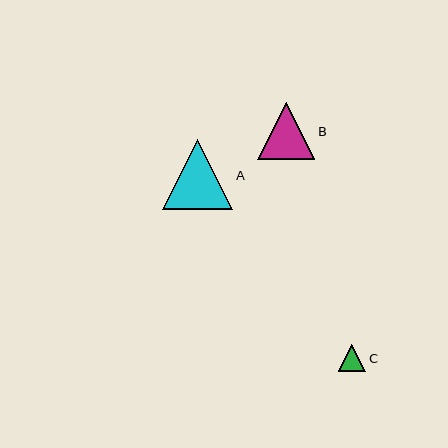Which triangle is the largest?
Triangle A is the largest with a size of approximately 70 pixels.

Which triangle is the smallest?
Triangle C is the smallest with a size of approximately 27 pixels.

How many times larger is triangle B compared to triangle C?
Triangle B is approximately 2.1 times the size of triangle C.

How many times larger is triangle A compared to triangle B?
Triangle A is approximately 1.2 times the size of triangle B.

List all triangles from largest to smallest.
From largest to smallest: A, B, C.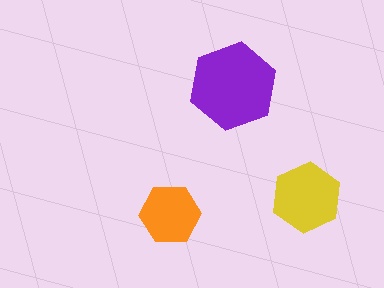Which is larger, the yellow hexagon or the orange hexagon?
The yellow one.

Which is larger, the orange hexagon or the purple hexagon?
The purple one.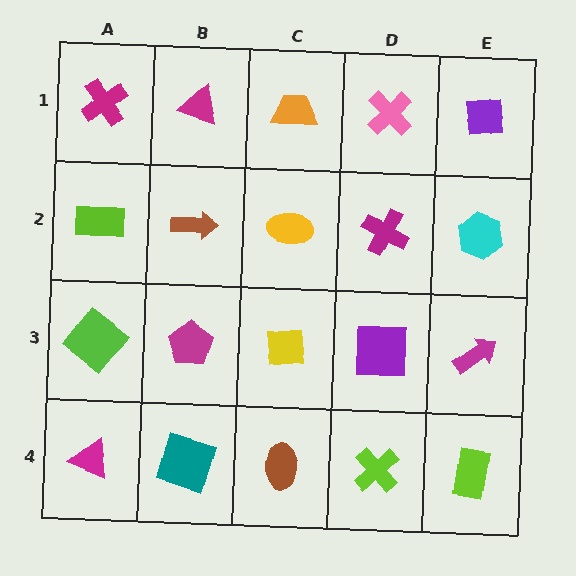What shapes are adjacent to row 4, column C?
A yellow square (row 3, column C), a teal square (row 4, column B), a lime cross (row 4, column D).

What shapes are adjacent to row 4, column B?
A magenta pentagon (row 3, column B), a magenta triangle (row 4, column A), a brown ellipse (row 4, column C).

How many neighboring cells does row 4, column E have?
2.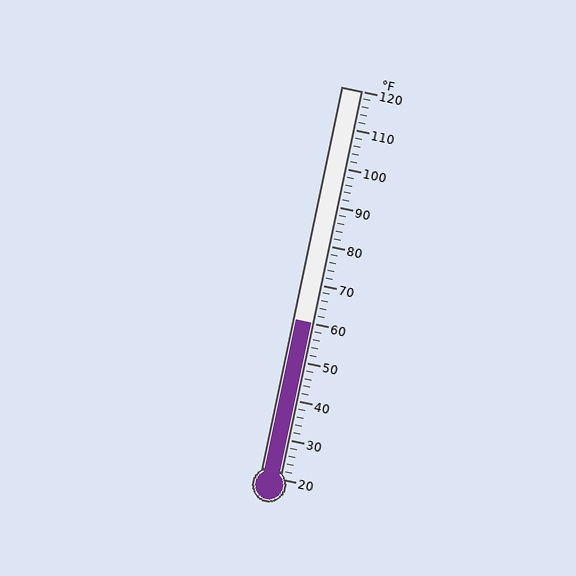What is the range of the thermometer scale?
The thermometer scale ranges from 20°F to 120°F.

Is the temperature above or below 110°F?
The temperature is below 110°F.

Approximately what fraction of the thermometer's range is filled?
The thermometer is filled to approximately 40% of its range.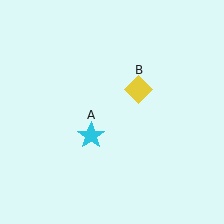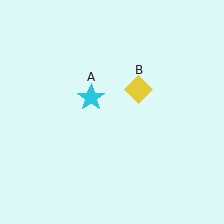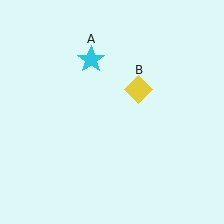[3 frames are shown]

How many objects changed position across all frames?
1 object changed position: cyan star (object A).